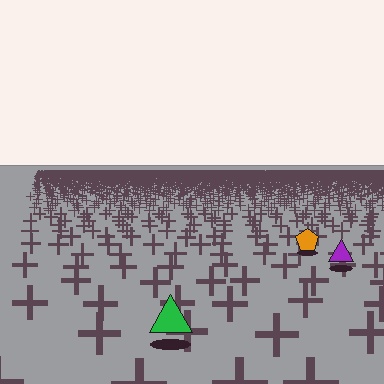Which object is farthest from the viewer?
The orange pentagon is farthest from the viewer. It appears smaller and the ground texture around it is denser.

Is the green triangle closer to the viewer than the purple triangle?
Yes. The green triangle is closer — you can tell from the texture gradient: the ground texture is coarser near it.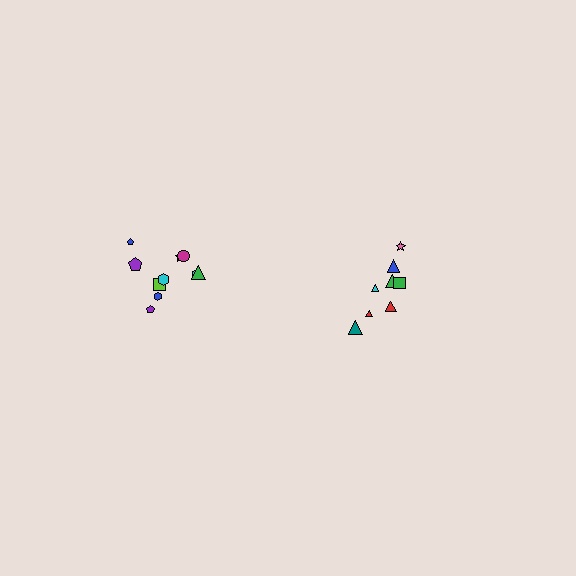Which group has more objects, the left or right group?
The left group.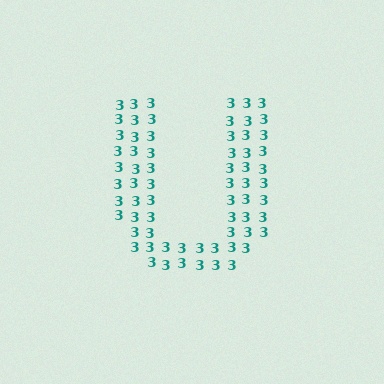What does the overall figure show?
The overall figure shows the letter U.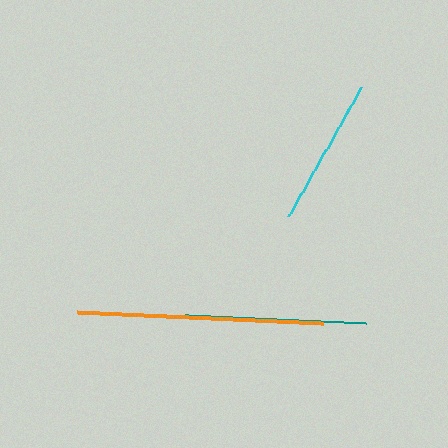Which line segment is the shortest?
The cyan line is the shortest at approximately 148 pixels.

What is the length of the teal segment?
The teal segment is approximately 180 pixels long.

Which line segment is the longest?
The orange line is the longest at approximately 246 pixels.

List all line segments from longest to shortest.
From longest to shortest: orange, teal, cyan.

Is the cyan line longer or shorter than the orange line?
The orange line is longer than the cyan line.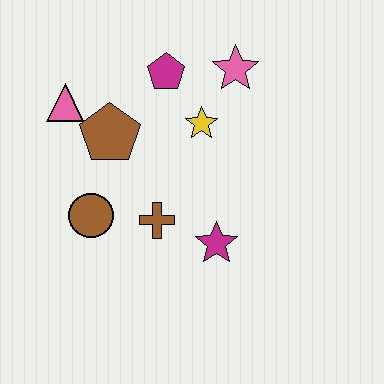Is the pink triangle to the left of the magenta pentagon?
Yes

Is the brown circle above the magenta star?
Yes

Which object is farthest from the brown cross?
The pink star is farthest from the brown cross.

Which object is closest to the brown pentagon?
The pink triangle is closest to the brown pentagon.